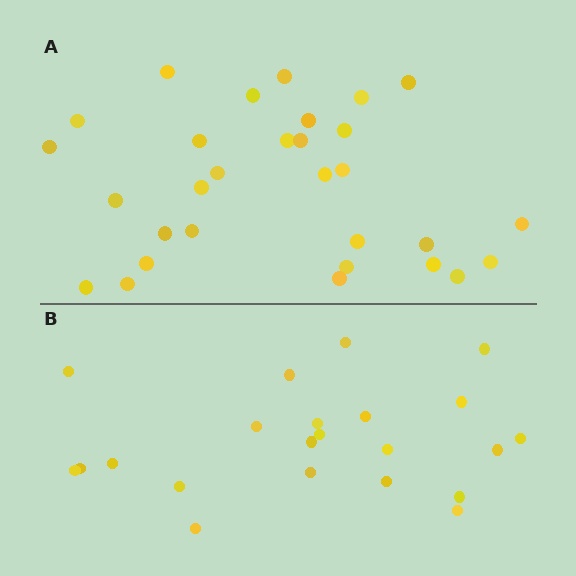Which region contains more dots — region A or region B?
Region A (the top region) has more dots.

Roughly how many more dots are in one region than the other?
Region A has roughly 8 or so more dots than region B.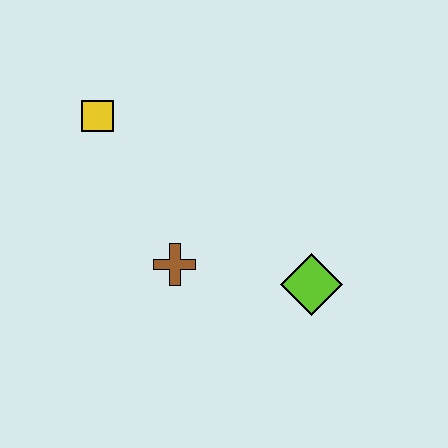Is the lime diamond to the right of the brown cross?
Yes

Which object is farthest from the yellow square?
The lime diamond is farthest from the yellow square.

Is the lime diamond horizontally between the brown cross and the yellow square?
No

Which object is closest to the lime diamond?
The brown cross is closest to the lime diamond.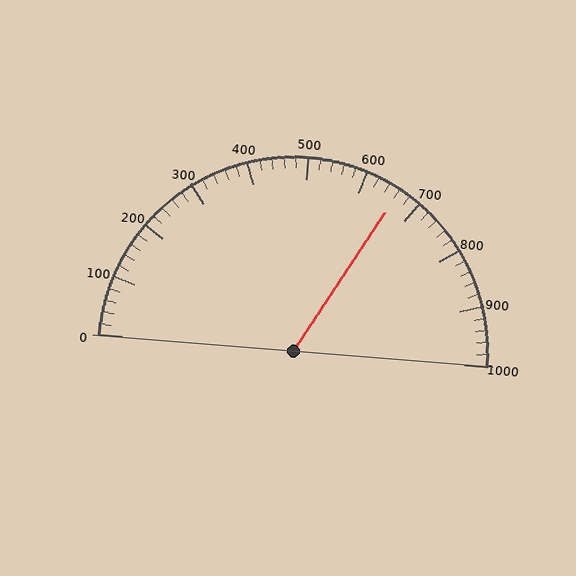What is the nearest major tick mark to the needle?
The nearest major tick mark is 700.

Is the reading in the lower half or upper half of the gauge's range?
The reading is in the upper half of the range (0 to 1000).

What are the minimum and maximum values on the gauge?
The gauge ranges from 0 to 1000.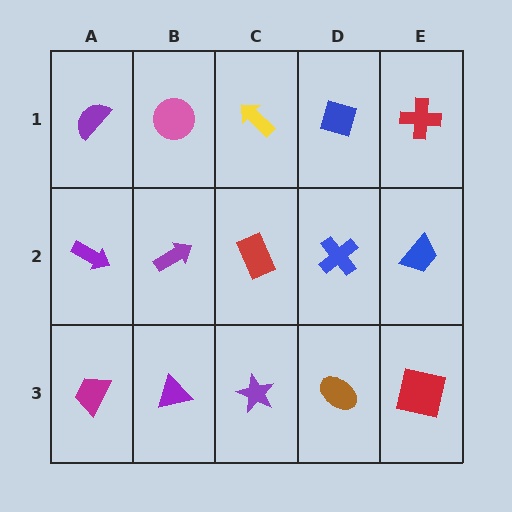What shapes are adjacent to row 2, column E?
A red cross (row 1, column E), a red square (row 3, column E), a blue cross (row 2, column D).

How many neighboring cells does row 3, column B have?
3.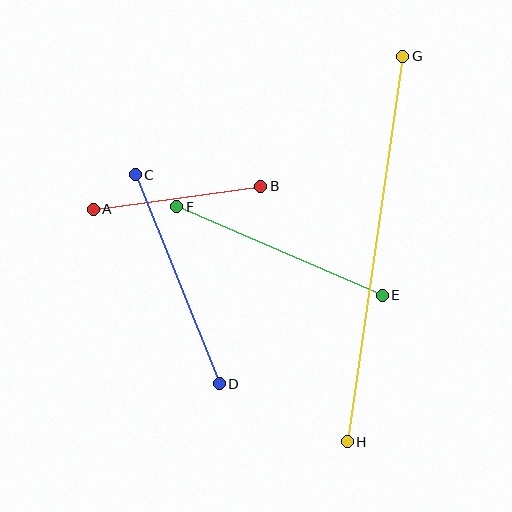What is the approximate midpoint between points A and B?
The midpoint is at approximately (177, 198) pixels.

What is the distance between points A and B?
The distance is approximately 169 pixels.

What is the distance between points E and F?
The distance is approximately 223 pixels.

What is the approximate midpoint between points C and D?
The midpoint is at approximately (177, 279) pixels.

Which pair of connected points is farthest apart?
Points G and H are farthest apart.